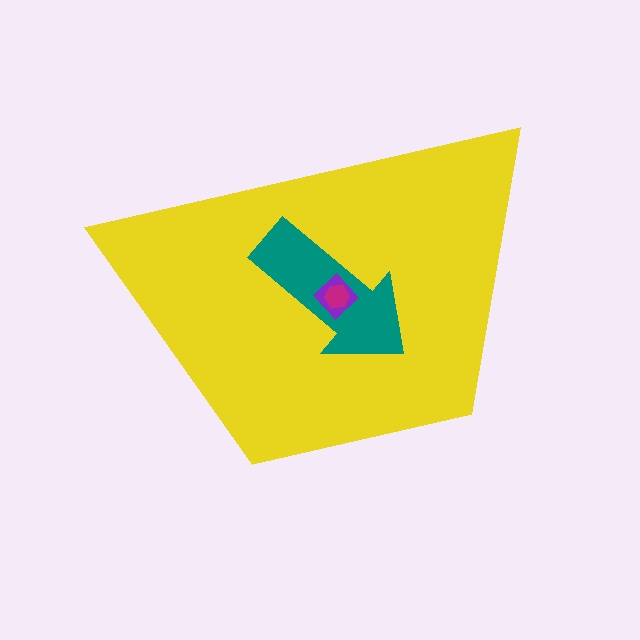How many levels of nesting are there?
4.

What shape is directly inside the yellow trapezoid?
The teal arrow.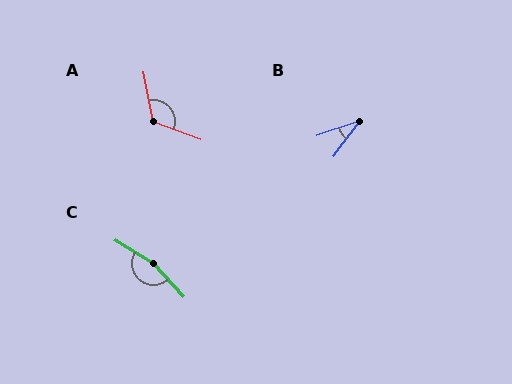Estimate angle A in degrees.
Approximately 120 degrees.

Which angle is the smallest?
B, at approximately 35 degrees.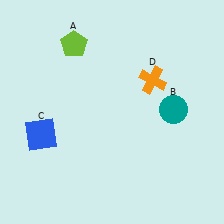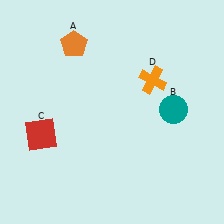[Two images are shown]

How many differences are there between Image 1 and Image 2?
There are 2 differences between the two images.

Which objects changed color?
A changed from lime to orange. C changed from blue to red.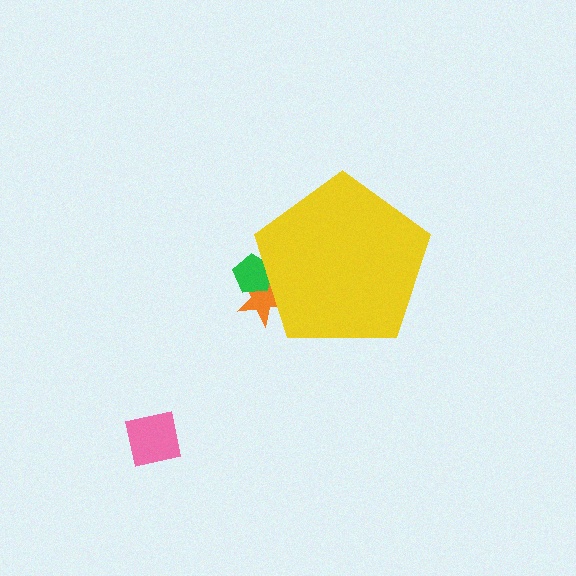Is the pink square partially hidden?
No, the pink square is fully visible.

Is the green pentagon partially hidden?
Yes, the green pentagon is partially hidden behind the yellow pentagon.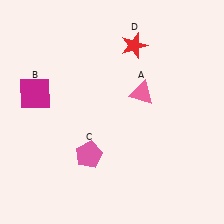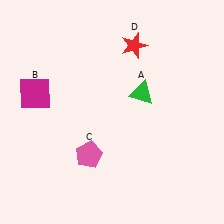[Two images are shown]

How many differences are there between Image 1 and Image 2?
There is 1 difference between the two images.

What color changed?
The triangle (A) changed from pink in Image 1 to green in Image 2.